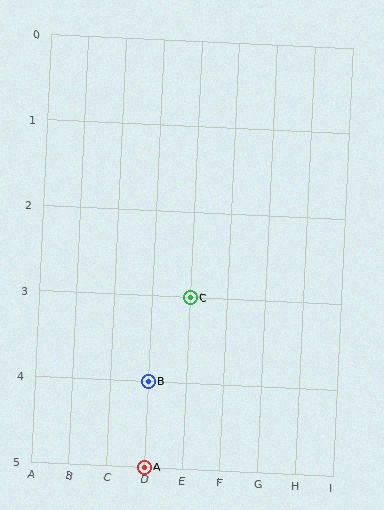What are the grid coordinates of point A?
Point A is at grid coordinates (D, 5).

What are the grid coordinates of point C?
Point C is at grid coordinates (E, 3).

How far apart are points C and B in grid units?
Points C and B are 1 column and 1 row apart (about 1.4 grid units diagonally).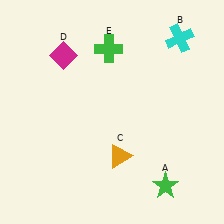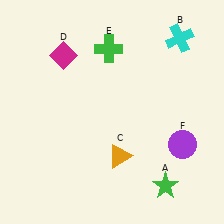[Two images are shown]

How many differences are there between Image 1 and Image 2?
There is 1 difference between the two images.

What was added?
A purple circle (F) was added in Image 2.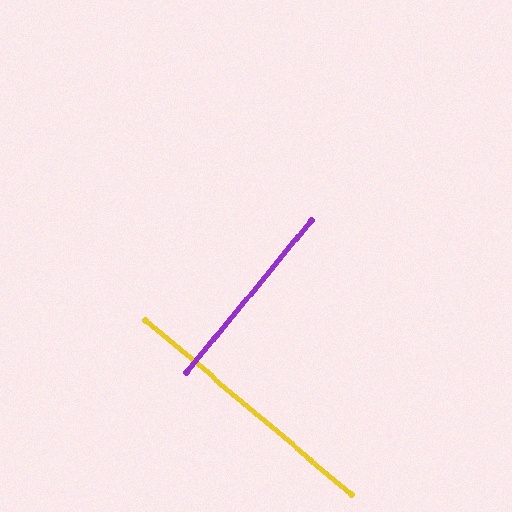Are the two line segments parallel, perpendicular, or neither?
Perpendicular — they meet at approximately 89°.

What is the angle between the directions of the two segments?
Approximately 89 degrees.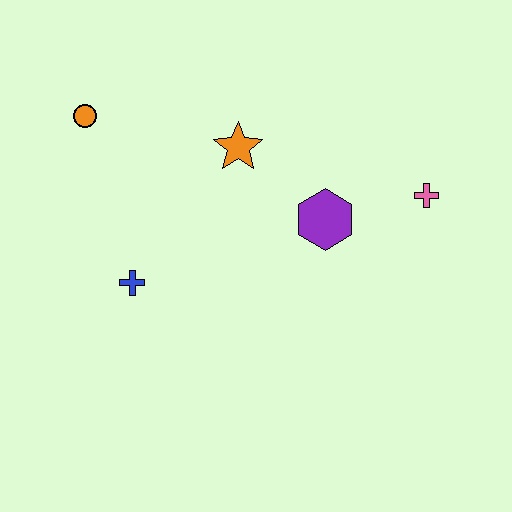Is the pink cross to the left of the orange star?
No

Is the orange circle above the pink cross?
Yes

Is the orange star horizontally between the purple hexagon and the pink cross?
No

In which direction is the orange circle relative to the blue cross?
The orange circle is above the blue cross.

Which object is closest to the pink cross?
The purple hexagon is closest to the pink cross.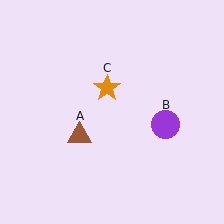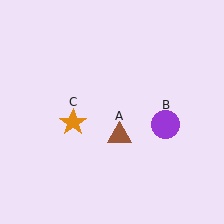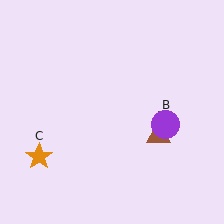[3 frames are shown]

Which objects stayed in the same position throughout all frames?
Purple circle (object B) remained stationary.